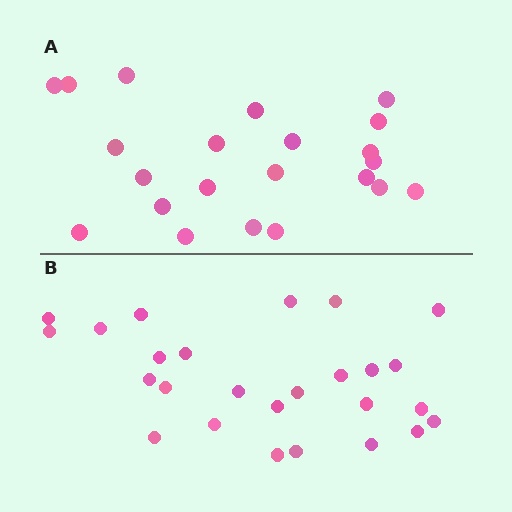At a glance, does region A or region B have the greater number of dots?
Region B (the bottom region) has more dots.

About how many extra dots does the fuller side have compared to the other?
Region B has about 4 more dots than region A.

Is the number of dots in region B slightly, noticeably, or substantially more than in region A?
Region B has only slightly more — the two regions are fairly close. The ratio is roughly 1.2 to 1.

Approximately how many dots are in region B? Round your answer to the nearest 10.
About 30 dots. (The exact count is 26, which rounds to 30.)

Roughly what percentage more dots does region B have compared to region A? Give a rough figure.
About 20% more.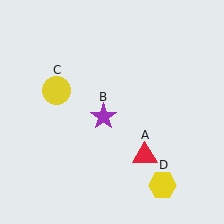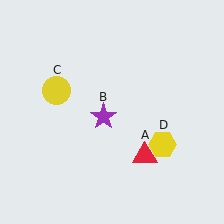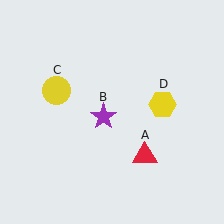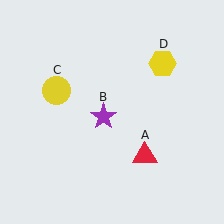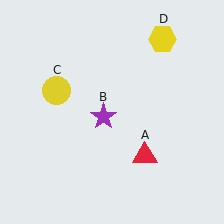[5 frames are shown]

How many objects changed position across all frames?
1 object changed position: yellow hexagon (object D).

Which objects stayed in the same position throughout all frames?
Red triangle (object A) and purple star (object B) and yellow circle (object C) remained stationary.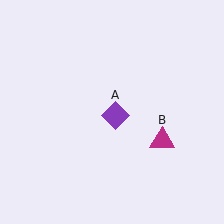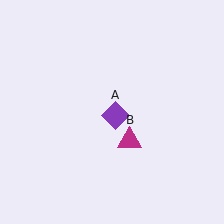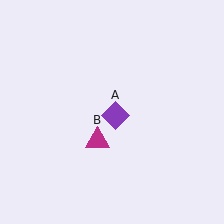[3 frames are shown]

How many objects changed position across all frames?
1 object changed position: magenta triangle (object B).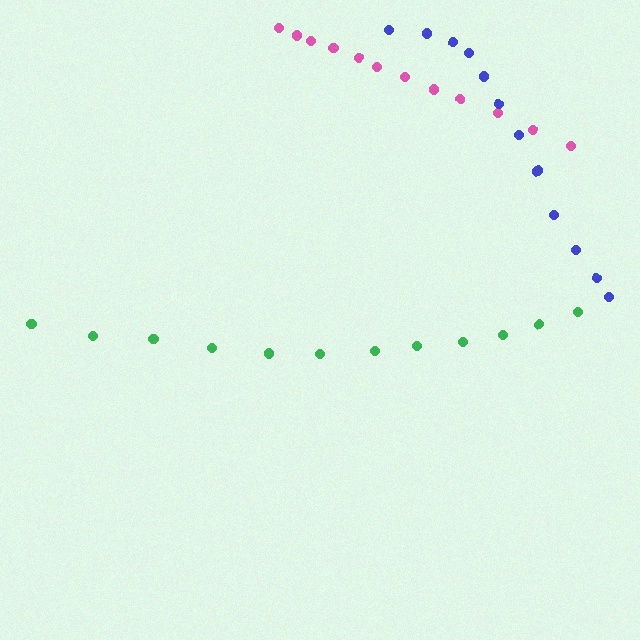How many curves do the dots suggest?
There are 3 distinct paths.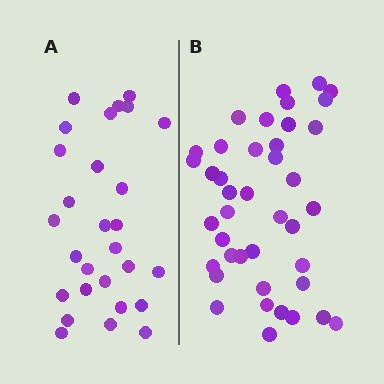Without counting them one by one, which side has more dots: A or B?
Region B (the right region) has more dots.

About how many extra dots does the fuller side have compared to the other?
Region B has approximately 15 more dots than region A.